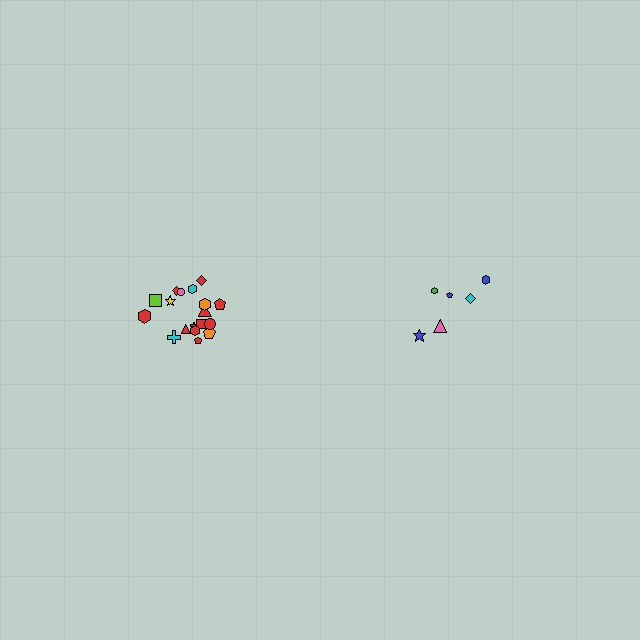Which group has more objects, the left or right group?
The left group.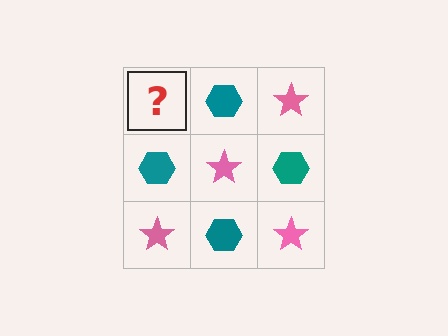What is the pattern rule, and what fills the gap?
The rule is that it alternates pink star and teal hexagon in a checkerboard pattern. The gap should be filled with a pink star.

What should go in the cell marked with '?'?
The missing cell should contain a pink star.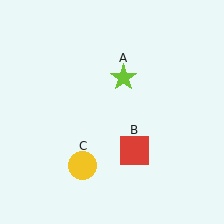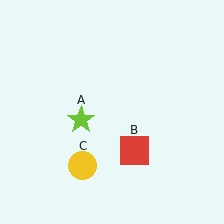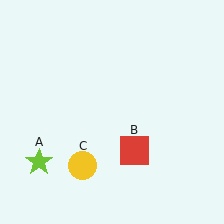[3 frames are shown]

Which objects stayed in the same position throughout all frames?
Red square (object B) and yellow circle (object C) remained stationary.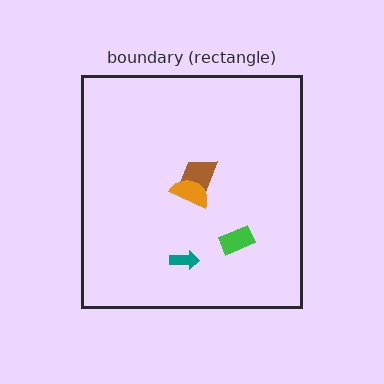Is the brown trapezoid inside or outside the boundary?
Inside.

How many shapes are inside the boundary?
4 inside, 0 outside.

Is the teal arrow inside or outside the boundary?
Inside.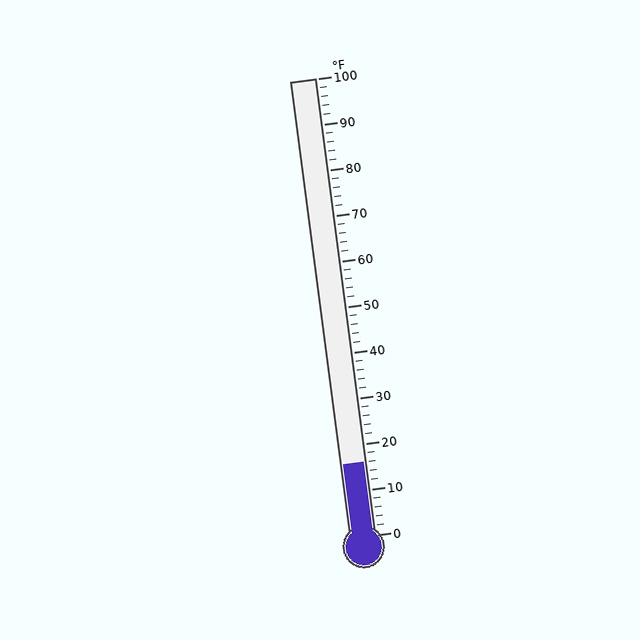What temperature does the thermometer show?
The thermometer shows approximately 16°F.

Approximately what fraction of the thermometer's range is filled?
The thermometer is filled to approximately 15% of its range.